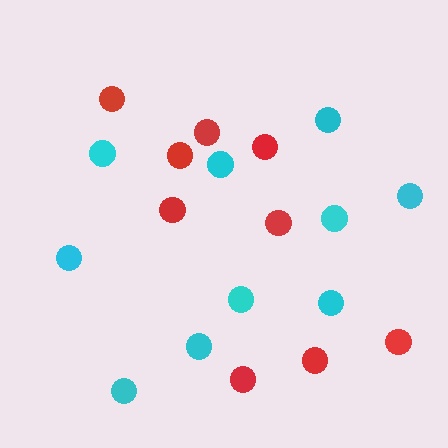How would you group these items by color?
There are 2 groups: one group of cyan circles (10) and one group of red circles (9).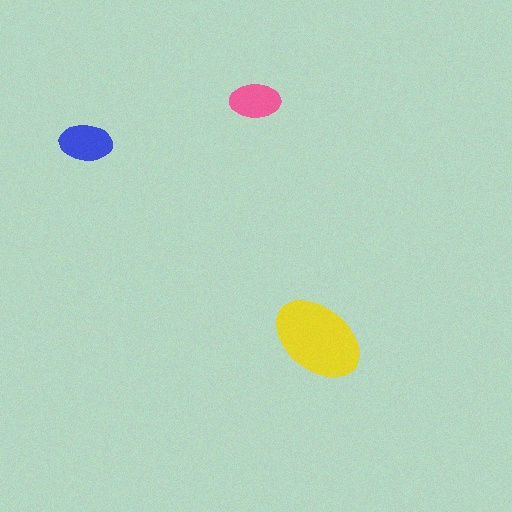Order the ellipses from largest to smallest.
the yellow one, the blue one, the pink one.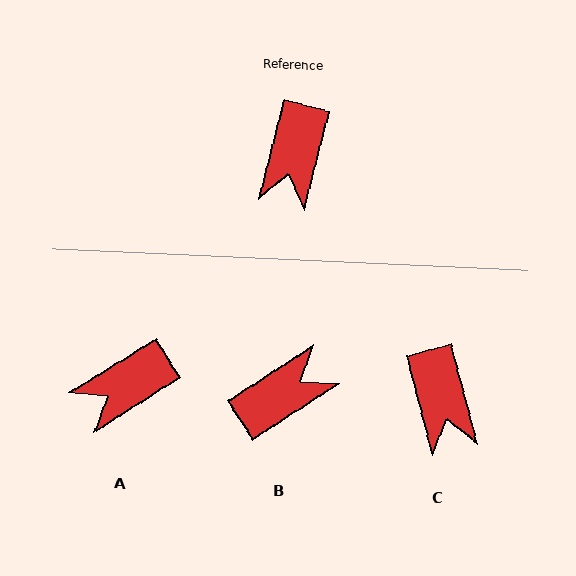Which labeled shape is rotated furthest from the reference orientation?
B, about 137 degrees away.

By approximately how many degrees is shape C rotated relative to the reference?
Approximately 29 degrees counter-clockwise.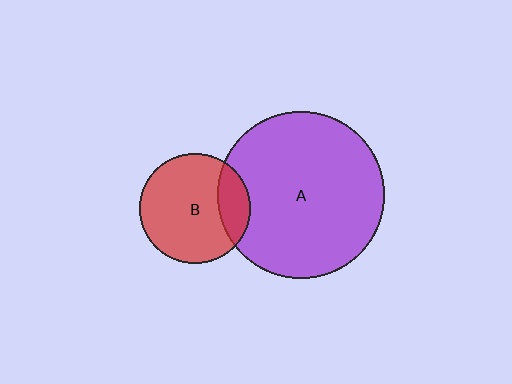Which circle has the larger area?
Circle A (purple).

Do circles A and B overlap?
Yes.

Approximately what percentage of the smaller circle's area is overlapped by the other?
Approximately 20%.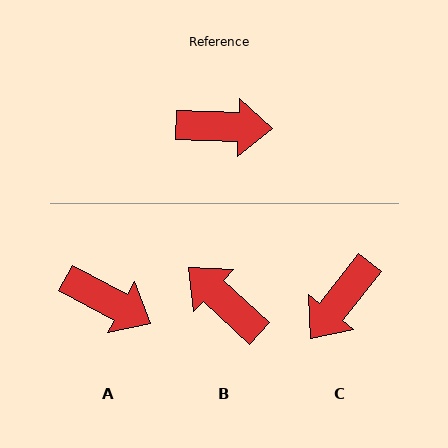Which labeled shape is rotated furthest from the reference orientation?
B, about 140 degrees away.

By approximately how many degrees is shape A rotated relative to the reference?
Approximately 25 degrees clockwise.